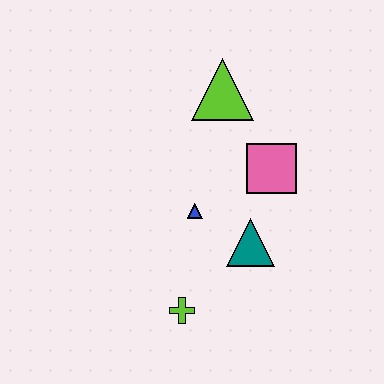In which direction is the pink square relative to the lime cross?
The pink square is above the lime cross.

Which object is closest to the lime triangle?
The pink square is closest to the lime triangle.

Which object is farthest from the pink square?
The lime cross is farthest from the pink square.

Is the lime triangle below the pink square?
No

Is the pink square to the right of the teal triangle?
Yes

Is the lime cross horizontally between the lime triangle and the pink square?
No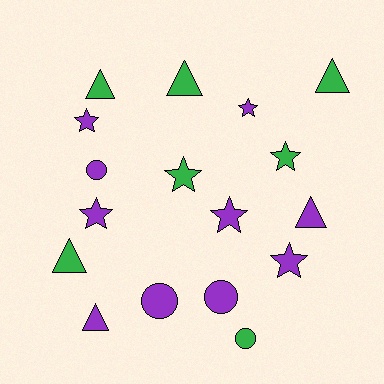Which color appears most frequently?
Purple, with 10 objects.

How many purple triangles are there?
There are 2 purple triangles.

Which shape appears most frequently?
Star, with 7 objects.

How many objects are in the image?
There are 17 objects.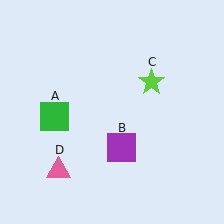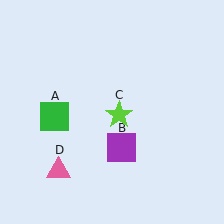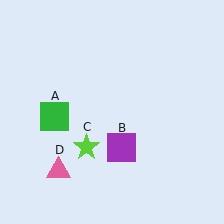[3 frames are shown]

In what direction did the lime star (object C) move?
The lime star (object C) moved down and to the left.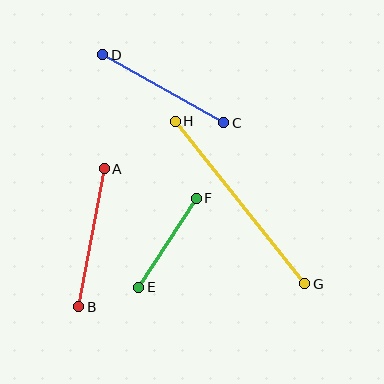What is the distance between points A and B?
The distance is approximately 140 pixels.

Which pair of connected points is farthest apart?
Points G and H are farthest apart.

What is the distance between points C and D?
The distance is approximately 139 pixels.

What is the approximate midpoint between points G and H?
The midpoint is at approximately (240, 203) pixels.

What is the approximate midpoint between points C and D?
The midpoint is at approximately (163, 89) pixels.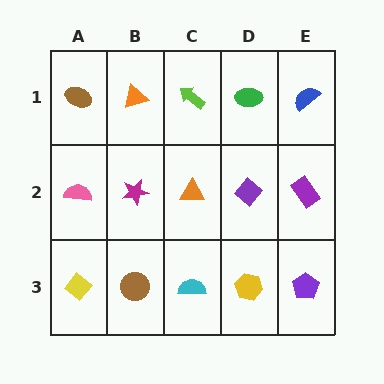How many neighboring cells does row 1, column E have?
2.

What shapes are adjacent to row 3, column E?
A purple rectangle (row 2, column E), a yellow hexagon (row 3, column D).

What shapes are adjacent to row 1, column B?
A magenta star (row 2, column B), a brown ellipse (row 1, column A), a lime arrow (row 1, column C).